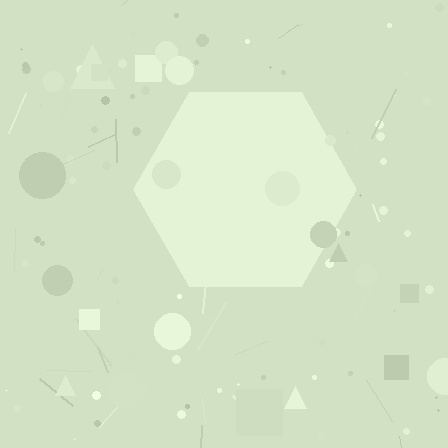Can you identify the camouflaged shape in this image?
The camouflaged shape is a hexagon.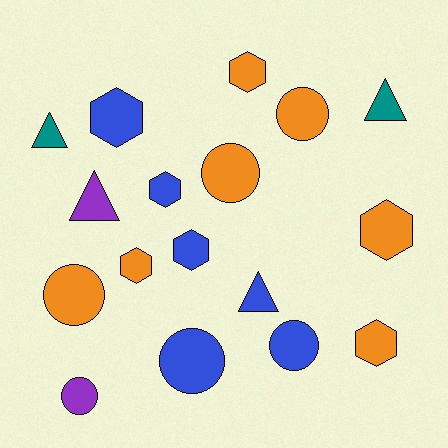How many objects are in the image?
There are 17 objects.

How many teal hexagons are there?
There are no teal hexagons.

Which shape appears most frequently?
Hexagon, with 7 objects.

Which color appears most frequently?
Orange, with 7 objects.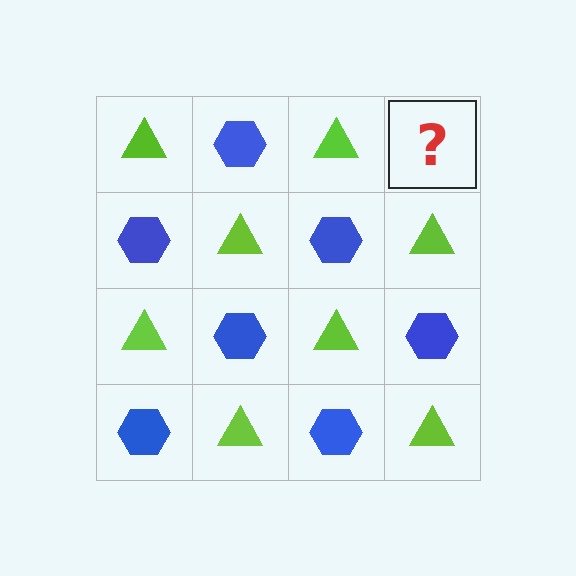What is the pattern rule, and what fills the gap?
The rule is that it alternates lime triangle and blue hexagon in a checkerboard pattern. The gap should be filled with a blue hexagon.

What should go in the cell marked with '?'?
The missing cell should contain a blue hexagon.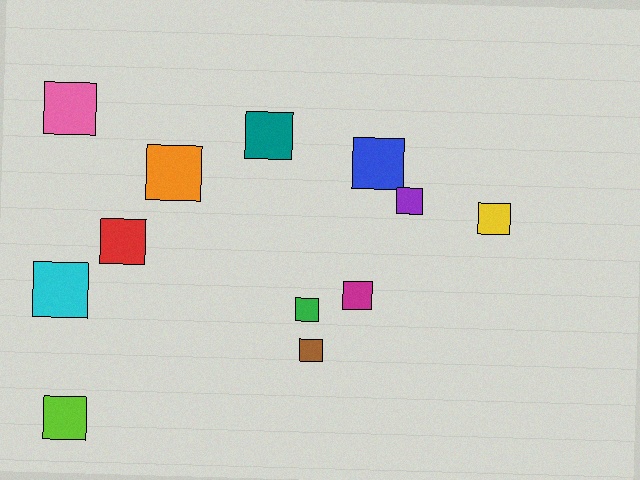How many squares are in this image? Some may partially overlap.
There are 12 squares.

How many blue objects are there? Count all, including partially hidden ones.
There is 1 blue object.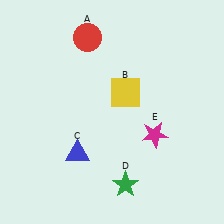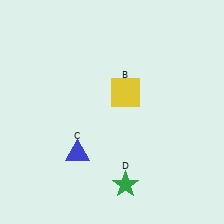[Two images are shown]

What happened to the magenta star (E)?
The magenta star (E) was removed in Image 2. It was in the bottom-right area of Image 1.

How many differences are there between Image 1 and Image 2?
There are 2 differences between the two images.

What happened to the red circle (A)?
The red circle (A) was removed in Image 2. It was in the top-left area of Image 1.